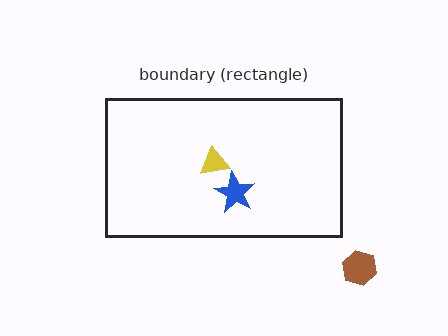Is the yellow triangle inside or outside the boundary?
Inside.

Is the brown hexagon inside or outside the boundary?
Outside.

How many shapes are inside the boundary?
2 inside, 1 outside.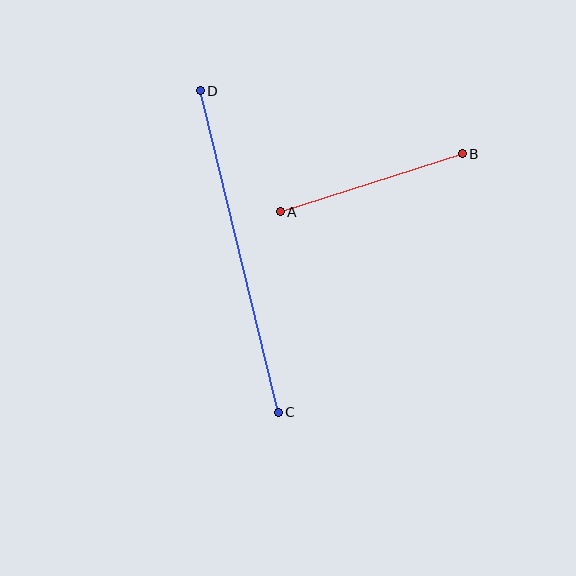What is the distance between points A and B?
The distance is approximately 191 pixels.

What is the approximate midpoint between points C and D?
The midpoint is at approximately (239, 252) pixels.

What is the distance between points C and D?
The distance is approximately 331 pixels.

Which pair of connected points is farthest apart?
Points C and D are farthest apart.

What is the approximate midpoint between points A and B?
The midpoint is at approximately (371, 183) pixels.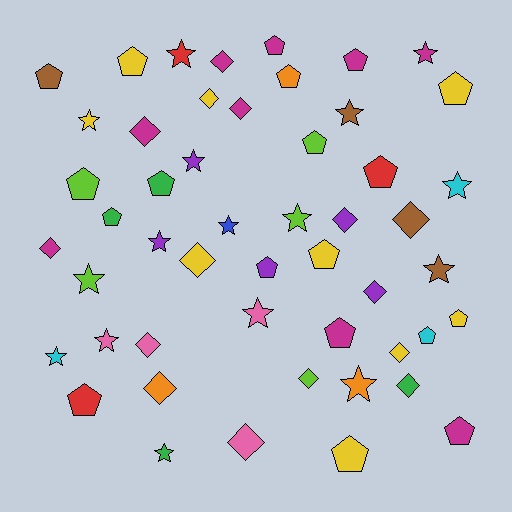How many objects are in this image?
There are 50 objects.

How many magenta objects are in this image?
There are 9 magenta objects.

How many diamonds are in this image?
There are 15 diamonds.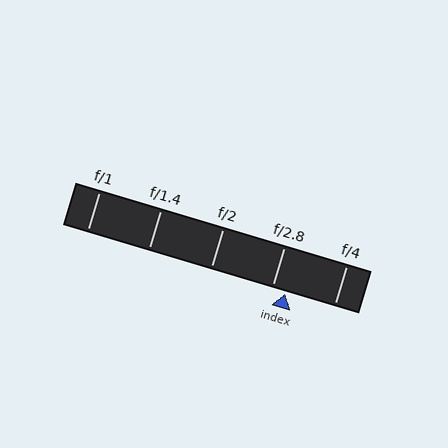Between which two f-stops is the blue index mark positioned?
The index mark is between f/2.8 and f/4.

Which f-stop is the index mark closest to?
The index mark is closest to f/2.8.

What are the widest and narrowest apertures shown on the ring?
The widest aperture shown is f/1 and the narrowest is f/4.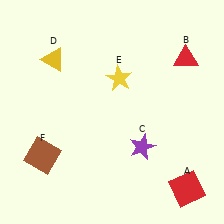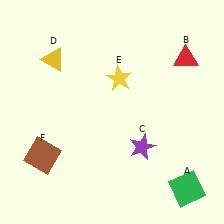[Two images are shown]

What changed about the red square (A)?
In Image 1, A is red. In Image 2, it changed to green.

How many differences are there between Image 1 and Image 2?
There is 1 difference between the two images.